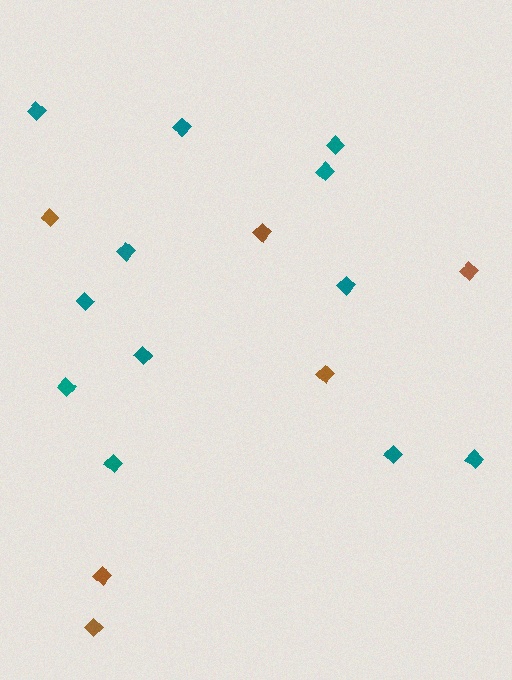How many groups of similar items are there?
There are 2 groups: one group of teal diamonds (12) and one group of brown diamonds (6).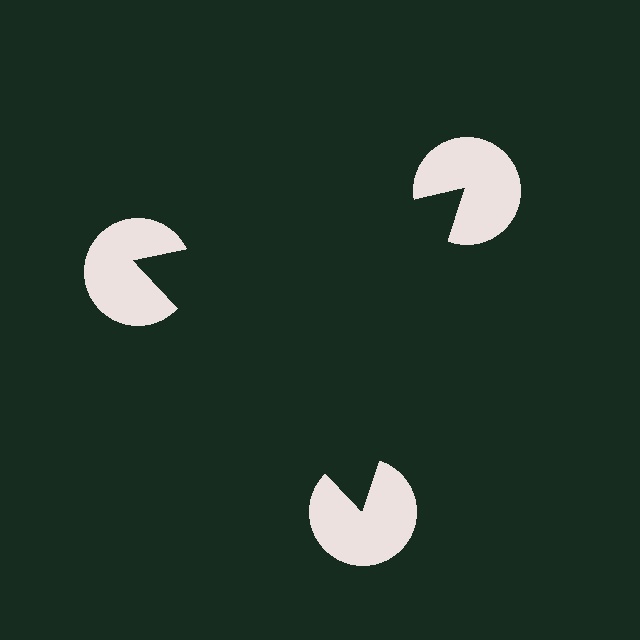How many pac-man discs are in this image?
There are 3 — one at each vertex of the illusory triangle.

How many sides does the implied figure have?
3 sides.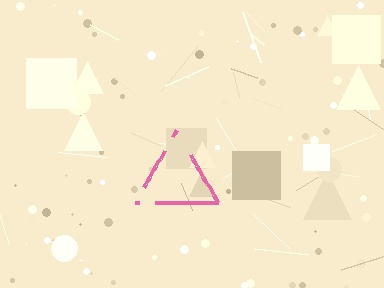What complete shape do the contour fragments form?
The contour fragments form a triangle.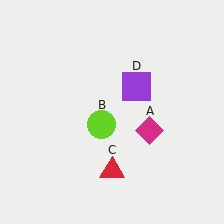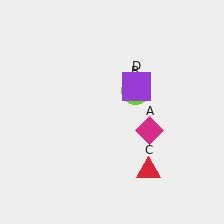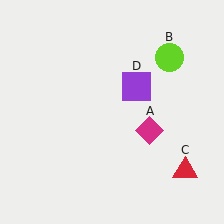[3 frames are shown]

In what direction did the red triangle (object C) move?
The red triangle (object C) moved right.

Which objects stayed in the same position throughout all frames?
Magenta diamond (object A) and purple square (object D) remained stationary.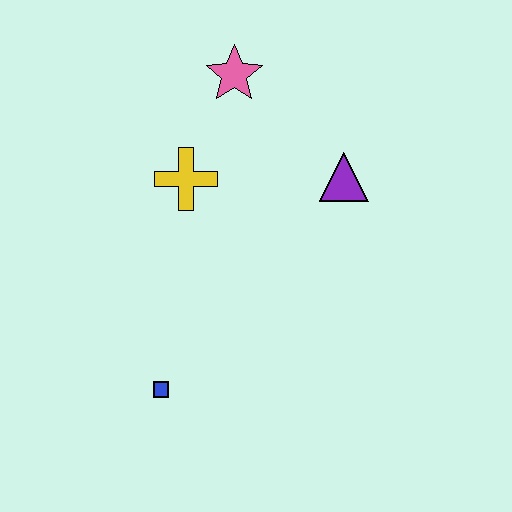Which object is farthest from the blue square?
The pink star is farthest from the blue square.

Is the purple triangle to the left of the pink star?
No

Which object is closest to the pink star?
The yellow cross is closest to the pink star.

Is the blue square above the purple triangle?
No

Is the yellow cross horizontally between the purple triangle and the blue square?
Yes